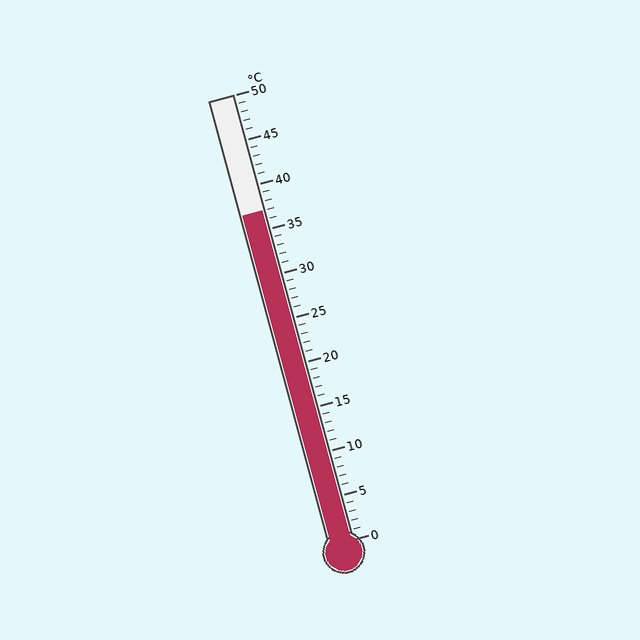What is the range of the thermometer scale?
The thermometer scale ranges from 0°C to 50°C.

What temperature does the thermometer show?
The thermometer shows approximately 37°C.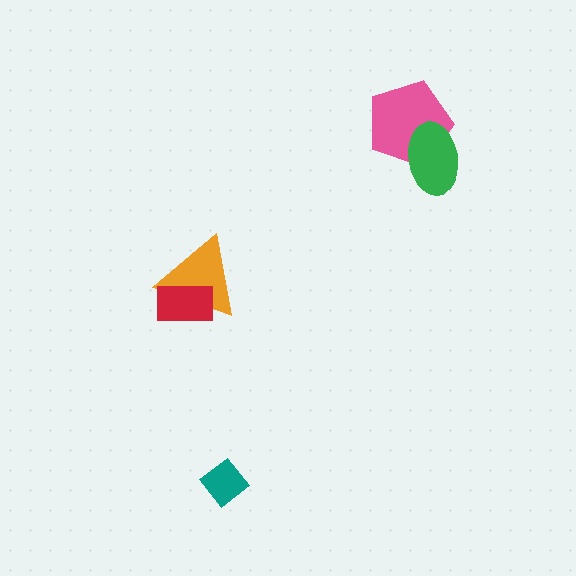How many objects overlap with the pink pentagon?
1 object overlaps with the pink pentagon.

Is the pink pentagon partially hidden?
Yes, it is partially covered by another shape.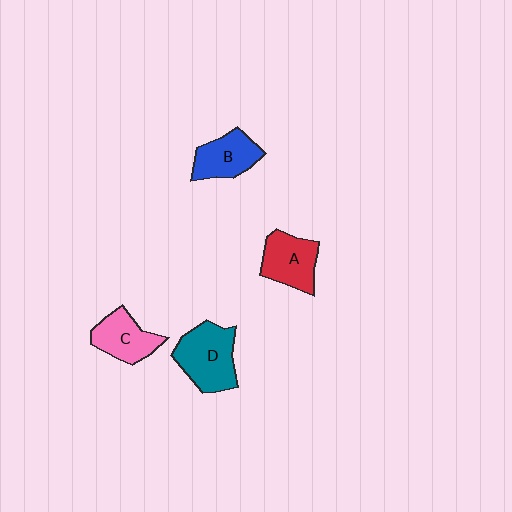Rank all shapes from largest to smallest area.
From largest to smallest: D (teal), A (red), B (blue), C (pink).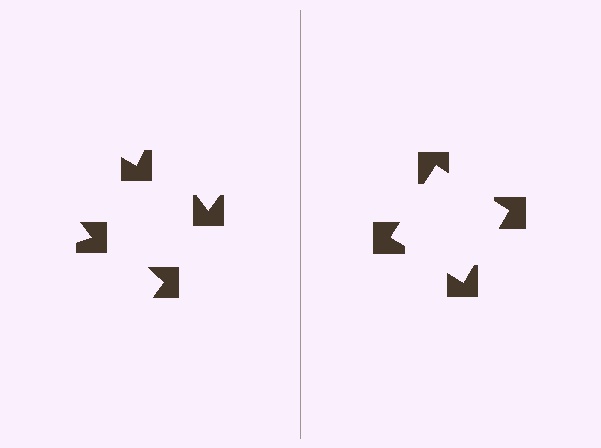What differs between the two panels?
The notched squares are positioned identically on both sides; only the wedge orientations differ. On the right they align to a square; on the left they are misaligned.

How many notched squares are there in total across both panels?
8 — 4 on each side.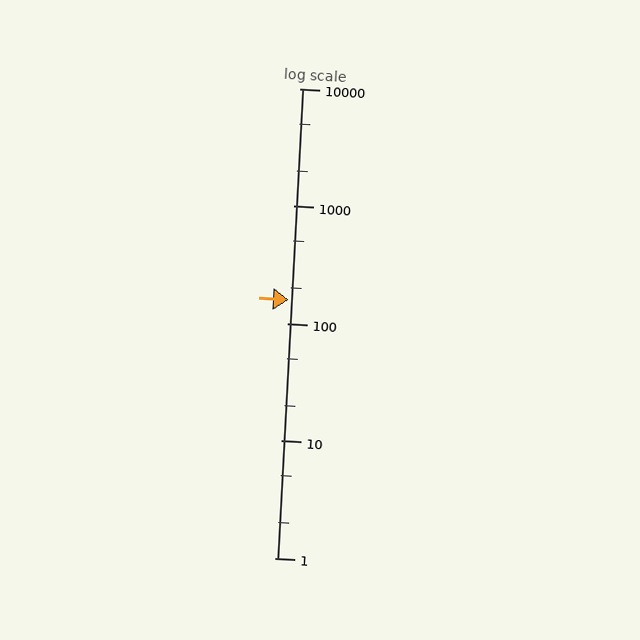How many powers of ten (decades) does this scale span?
The scale spans 4 decades, from 1 to 10000.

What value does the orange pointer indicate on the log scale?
The pointer indicates approximately 160.